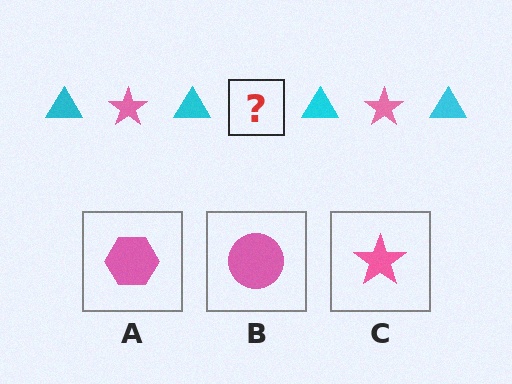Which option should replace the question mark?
Option C.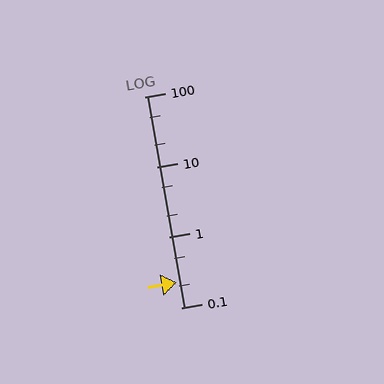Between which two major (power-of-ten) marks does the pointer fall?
The pointer is between 0.1 and 1.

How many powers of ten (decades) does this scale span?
The scale spans 3 decades, from 0.1 to 100.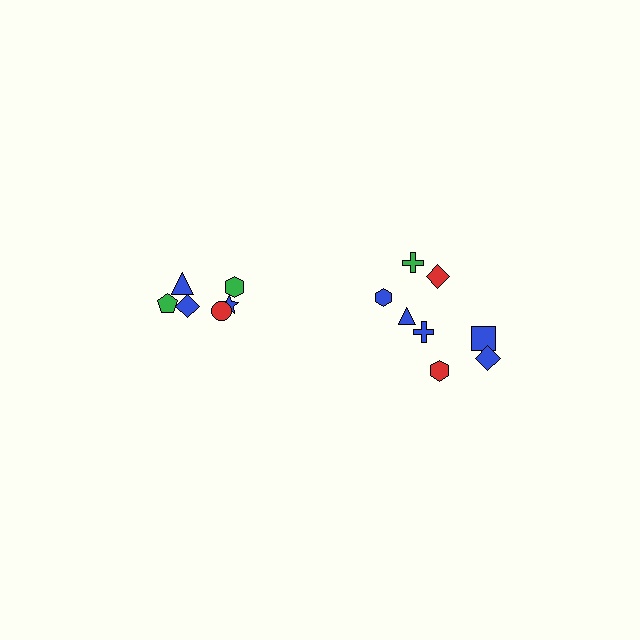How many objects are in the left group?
There are 6 objects.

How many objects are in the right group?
There are 8 objects.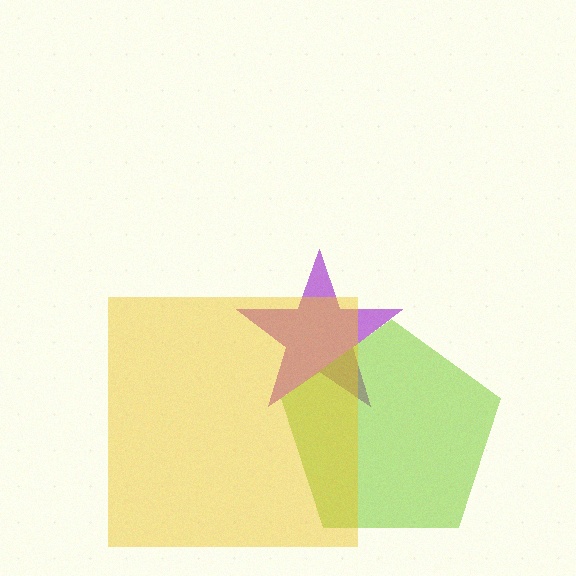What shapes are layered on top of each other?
The layered shapes are: a purple star, a lime pentagon, a yellow square.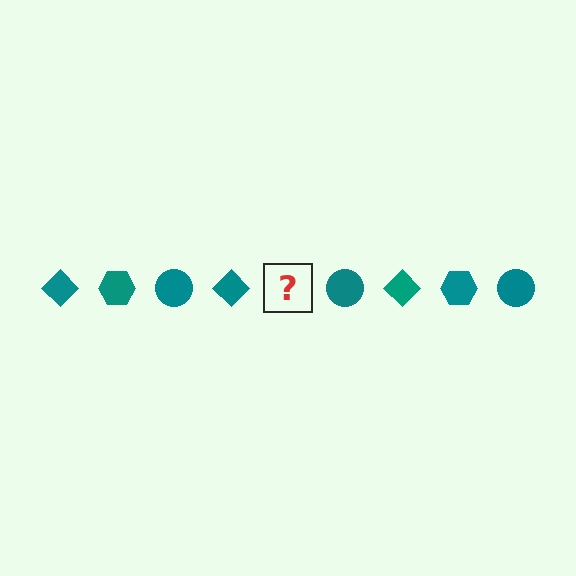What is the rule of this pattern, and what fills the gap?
The rule is that the pattern cycles through diamond, hexagon, circle shapes in teal. The gap should be filled with a teal hexagon.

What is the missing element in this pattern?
The missing element is a teal hexagon.